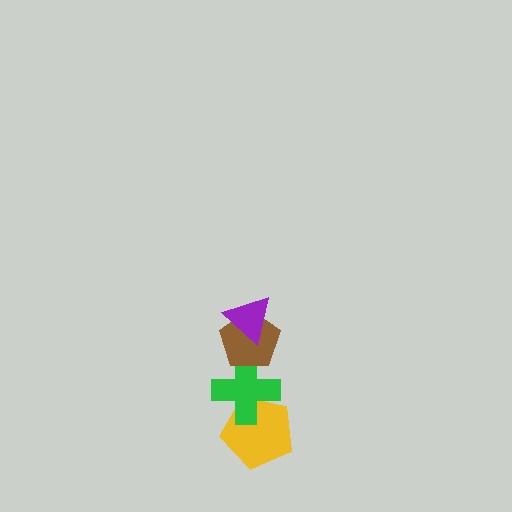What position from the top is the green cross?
The green cross is 3rd from the top.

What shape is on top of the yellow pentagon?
The green cross is on top of the yellow pentagon.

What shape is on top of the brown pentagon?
The purple triangle is on top of the brown pentagon.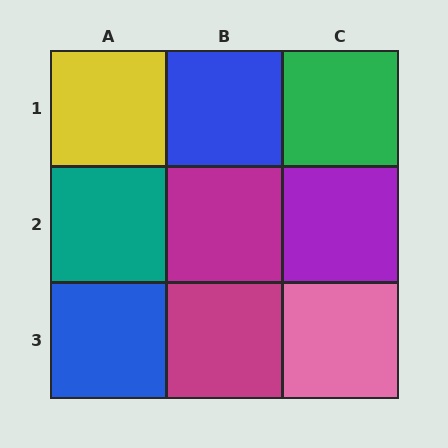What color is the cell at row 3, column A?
Blue.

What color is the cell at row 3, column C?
Pink.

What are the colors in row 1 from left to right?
Yellow, blue, green.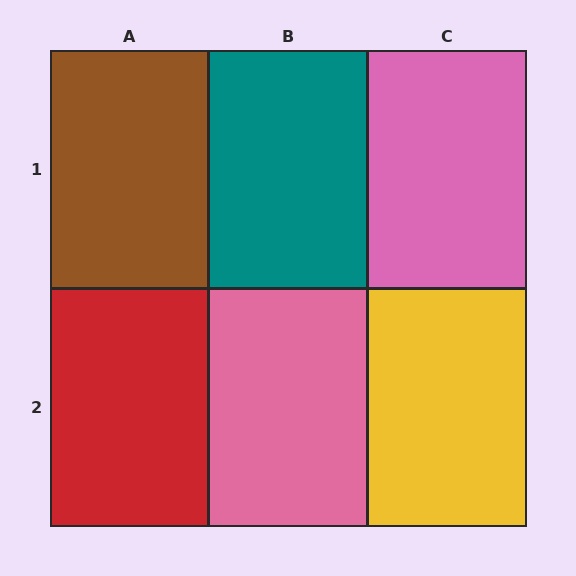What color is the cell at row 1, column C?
Pink.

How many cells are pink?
2 cells are pink.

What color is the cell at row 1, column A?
Brown.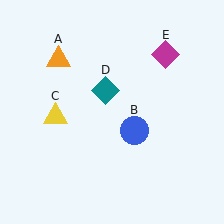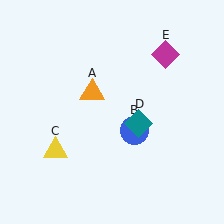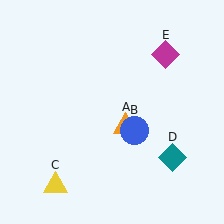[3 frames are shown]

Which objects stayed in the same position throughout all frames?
Blue circle (object B) and magenta diamond (object E) remained stationary.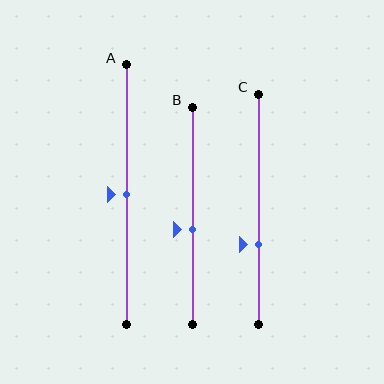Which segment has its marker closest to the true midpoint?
Segment A has its marker closest to the true midpoint.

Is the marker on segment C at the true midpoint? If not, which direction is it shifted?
No, the marker on segment C is shifted downward by about 15% of the segment length.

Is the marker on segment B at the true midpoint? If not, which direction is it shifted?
No, the marker on segment B is shifted downward by about 6% of the segment length.